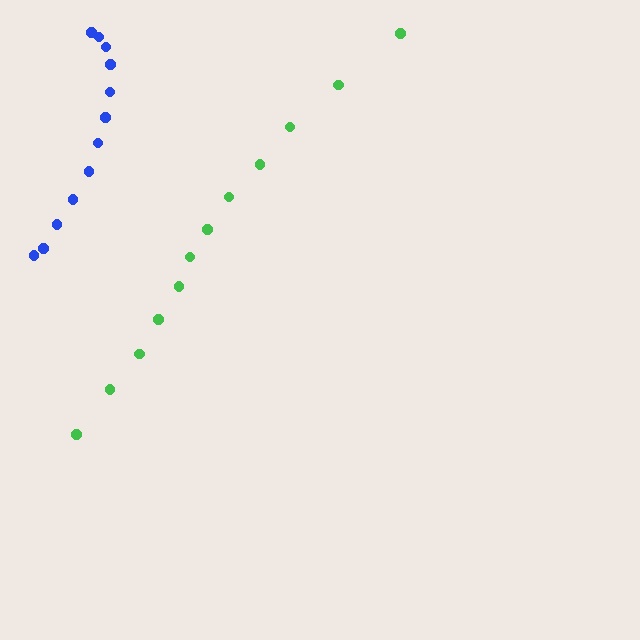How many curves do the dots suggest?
There are 2 distinct paths.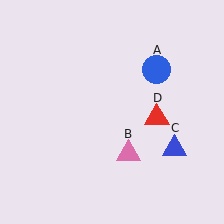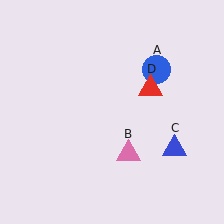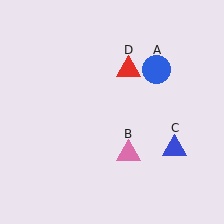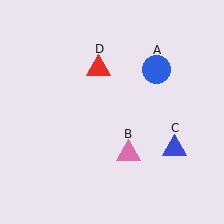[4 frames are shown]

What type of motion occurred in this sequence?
The red triangle (object D) rotated counterclockwise around the center of the scene.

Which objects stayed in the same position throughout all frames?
Blue circle (object A) and pink triangle (object B) and blue triangle (object C) remained stationary.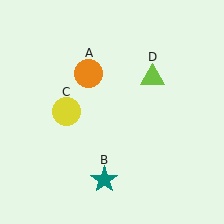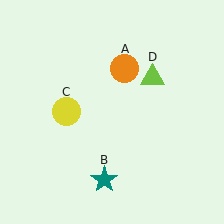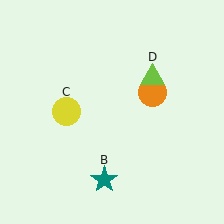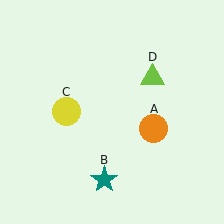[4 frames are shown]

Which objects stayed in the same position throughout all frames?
Teal star (object B) and yellow circle (object C) and lime triangle (object D) remained stationary.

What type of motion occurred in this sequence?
The orange circle (object A) rotated clockwise around the center of the scene.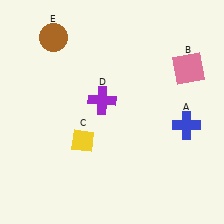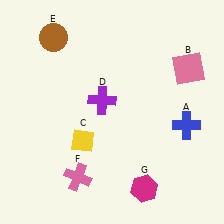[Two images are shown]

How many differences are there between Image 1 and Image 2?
There are 2 differences between the two images.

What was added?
A pink cross (F), a magenta hexagon (G) were added in Image 2.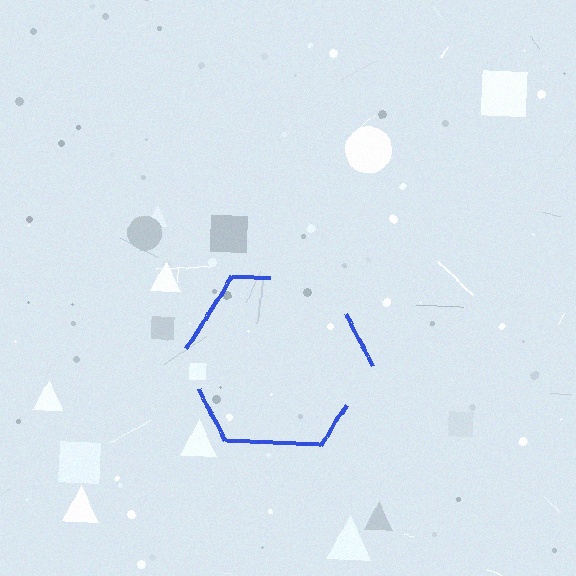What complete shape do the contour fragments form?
The contour fragments form a hexagon.